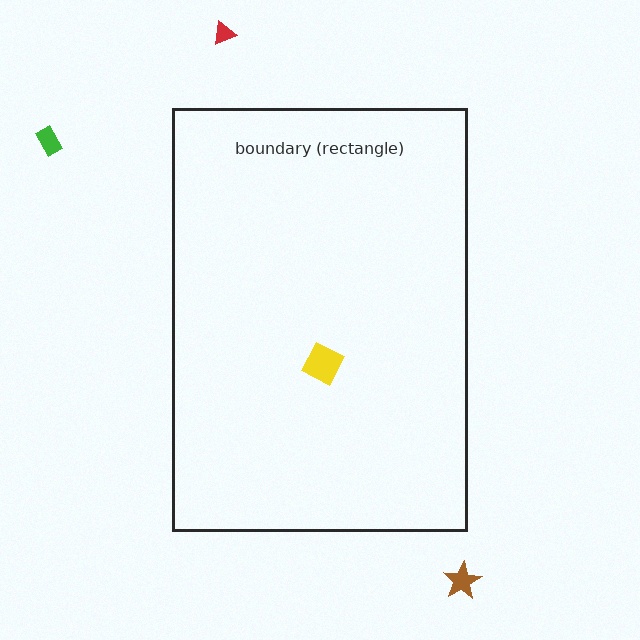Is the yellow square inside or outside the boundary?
Inside.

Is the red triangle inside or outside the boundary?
Outside.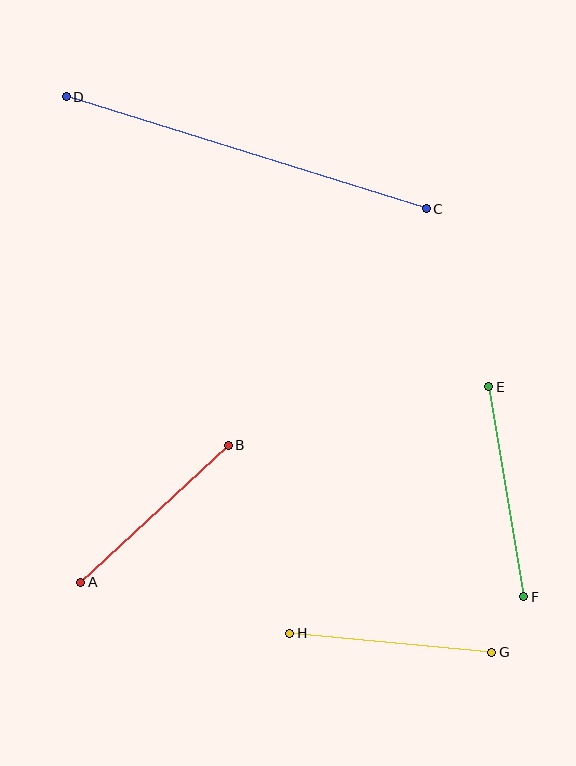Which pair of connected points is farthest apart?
Points C and D are farthest apart.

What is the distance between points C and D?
The distance is approximately 377 pixels.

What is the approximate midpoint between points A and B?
The midpoint is at approximately (155, 514) pixels.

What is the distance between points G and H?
The distance is approximately 203 pixels.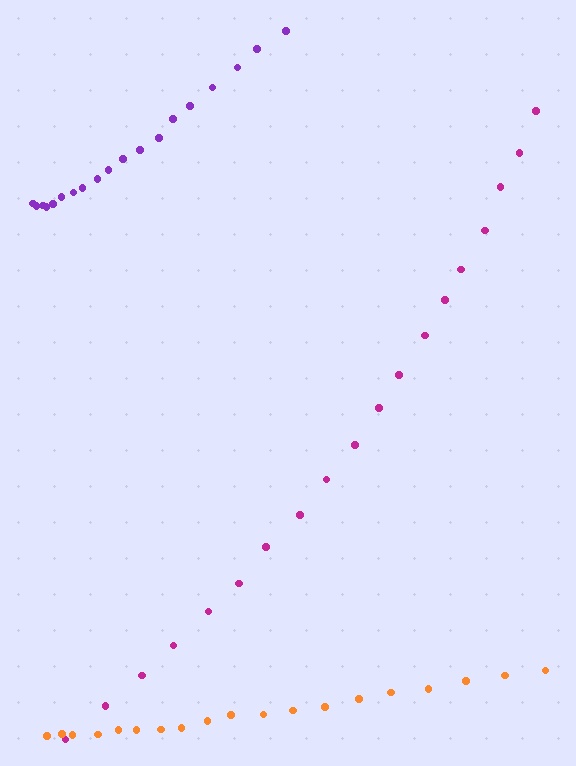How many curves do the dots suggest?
There are 3 distinct paths.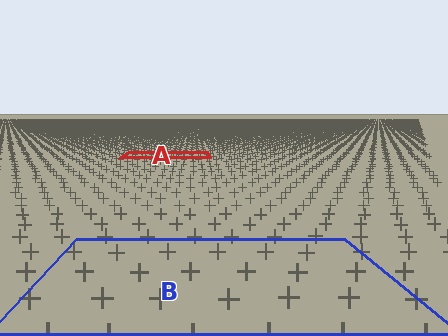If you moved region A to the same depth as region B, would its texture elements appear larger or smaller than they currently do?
They would appear larger. At a closer depth, the same texture elements are projected at a bigger on-screen size.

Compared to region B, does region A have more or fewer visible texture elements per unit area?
Region A has more texture elements per unit area — they are packed more densely because it is farther away.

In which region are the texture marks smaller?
The texture marks are smaller in region A, because it is farther away.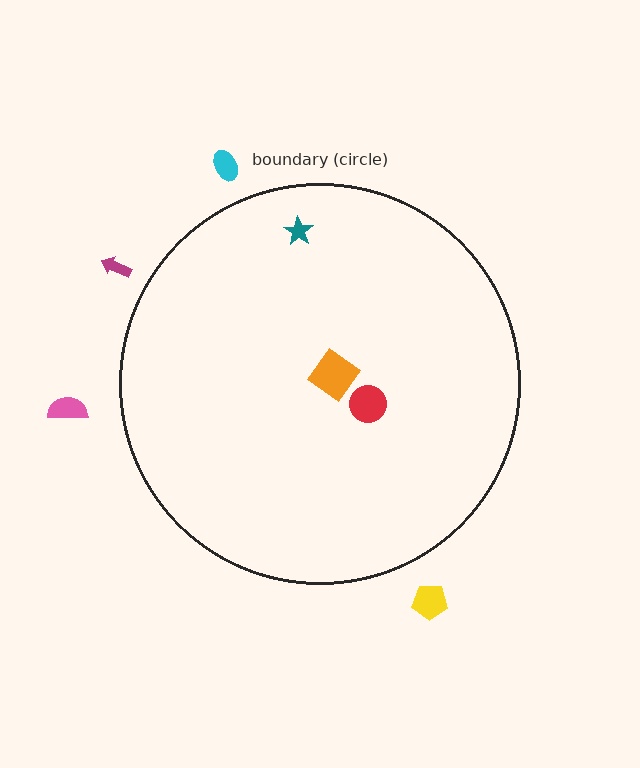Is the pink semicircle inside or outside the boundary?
Outside.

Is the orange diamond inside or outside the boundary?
Inside.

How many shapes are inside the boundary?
3 inside, 4 outside.